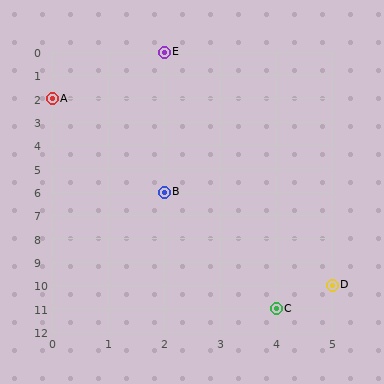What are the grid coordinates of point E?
Point E is at grid coordinates (2, 0).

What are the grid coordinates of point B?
Point B is at grid coordinates (2, 6).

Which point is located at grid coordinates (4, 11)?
Point C is at (4, 11).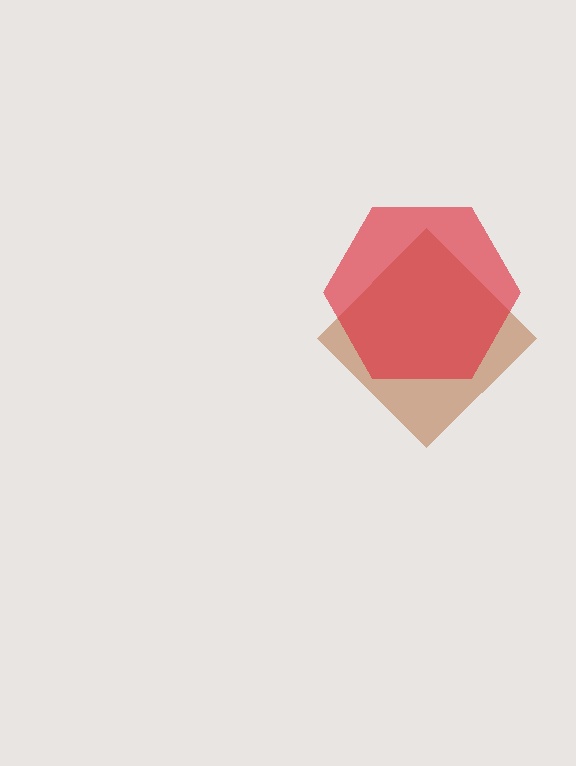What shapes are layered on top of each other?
The layered shapes are: a brown diamond, a red hexagon.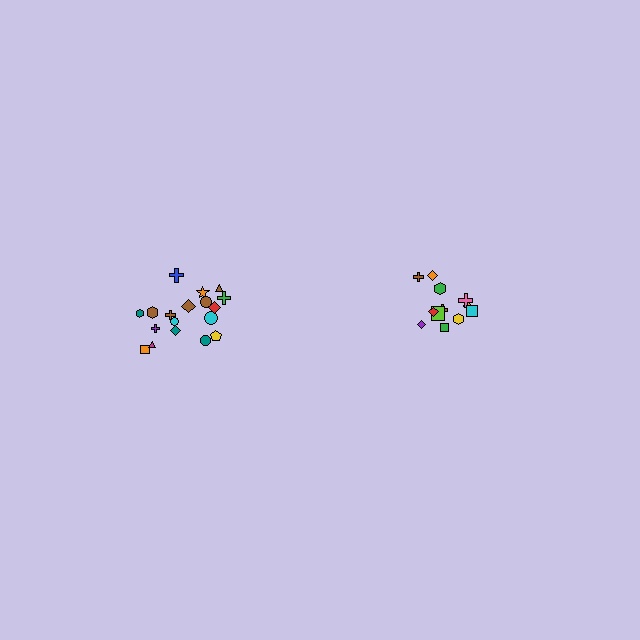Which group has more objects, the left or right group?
The left group.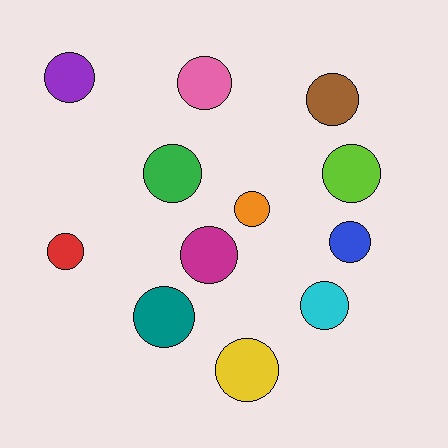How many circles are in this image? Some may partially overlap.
There are 12 circles.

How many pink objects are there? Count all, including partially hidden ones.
There is 1 pink object.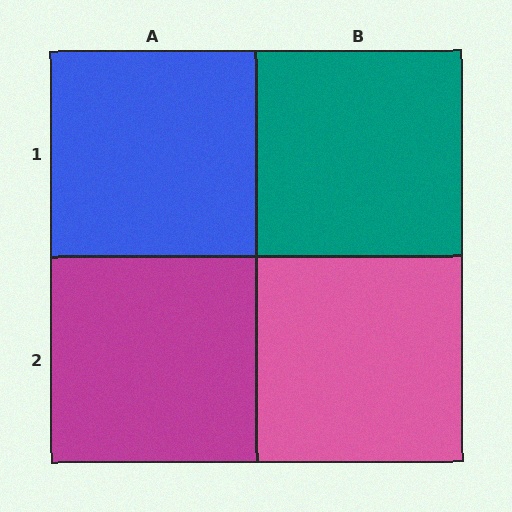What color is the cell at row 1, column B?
Teal.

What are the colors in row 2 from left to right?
Magenta, pink.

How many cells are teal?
1 cell is teal.